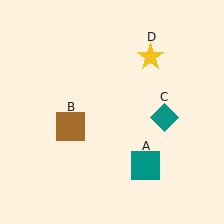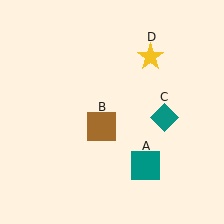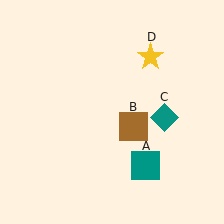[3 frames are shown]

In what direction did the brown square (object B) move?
The brown square (object B) moved right.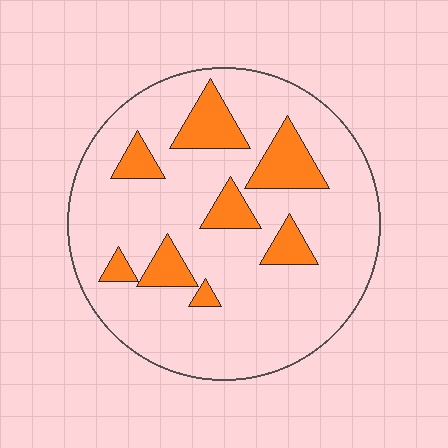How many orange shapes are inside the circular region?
8.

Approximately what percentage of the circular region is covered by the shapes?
Approximately 20%.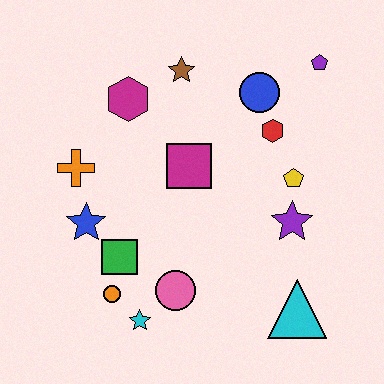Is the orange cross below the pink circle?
No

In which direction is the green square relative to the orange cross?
The green square is below the orange cross.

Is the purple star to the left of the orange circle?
No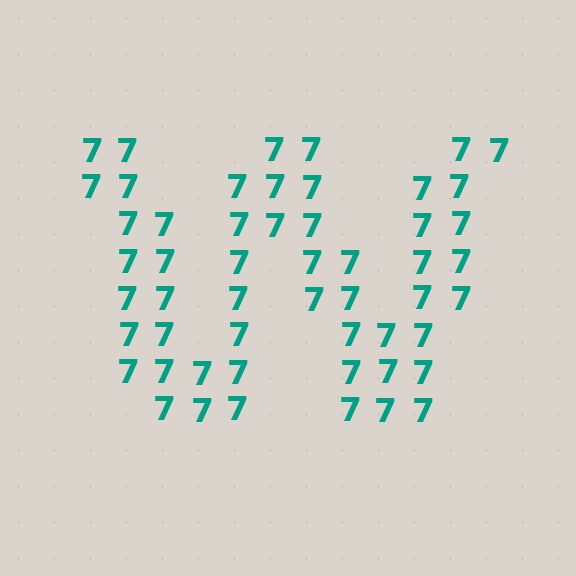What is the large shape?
The large shape is the letter W.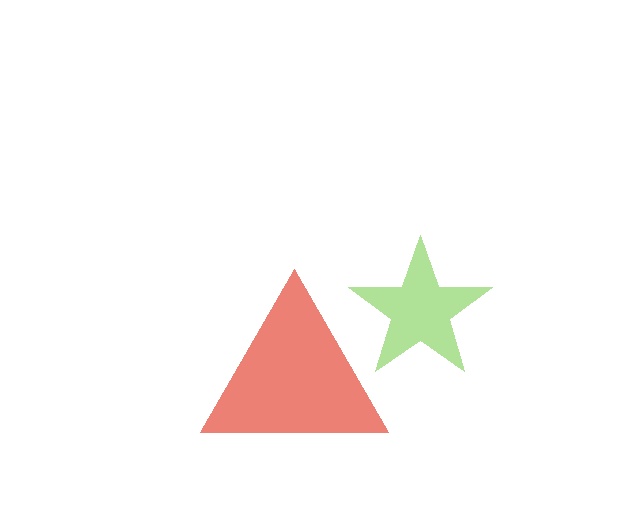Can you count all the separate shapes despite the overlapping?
Yes, there are 2 separate shapes.